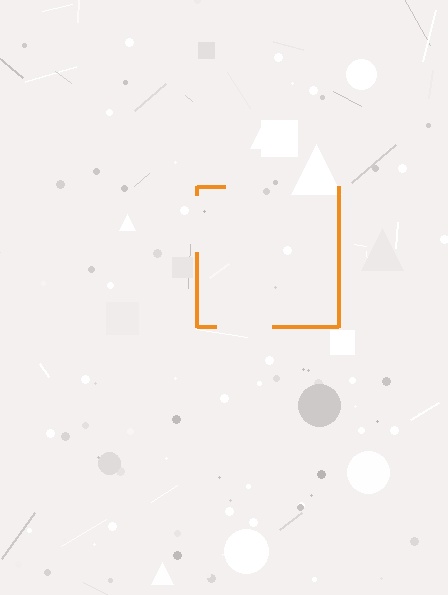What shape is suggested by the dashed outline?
The dashed outline suggests a square.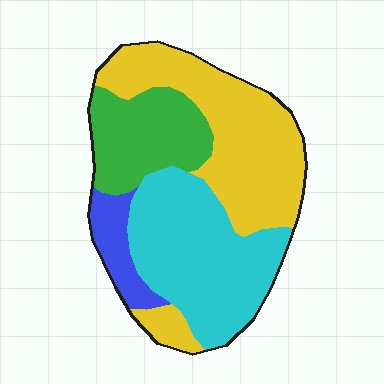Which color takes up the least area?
Blue, at roughly 10%.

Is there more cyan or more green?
Cyan.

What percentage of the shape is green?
Green covers about 20% of the shape.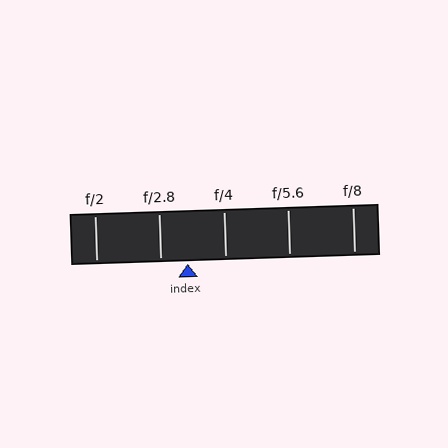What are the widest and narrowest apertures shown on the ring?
The widest aperture shown is f/2 and the narrowest is f/8.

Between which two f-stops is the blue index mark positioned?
The index mark is between f/2.8 and f/4.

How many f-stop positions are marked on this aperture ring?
There are 5 f-stop positions marked.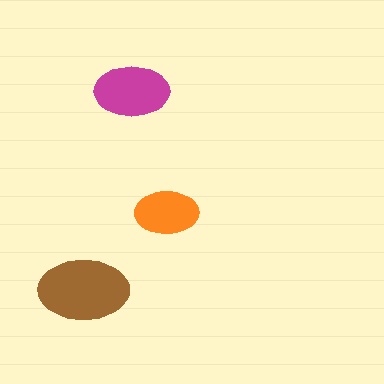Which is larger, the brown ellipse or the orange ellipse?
The brown one.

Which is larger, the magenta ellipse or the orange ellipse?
The magenta one.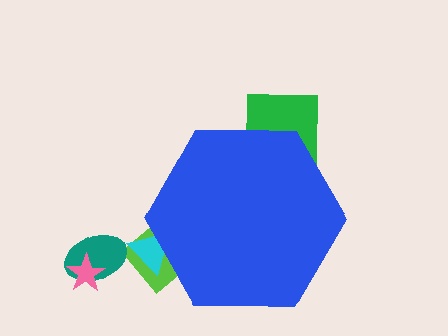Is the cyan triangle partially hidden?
Yes, the cyan triangle is partially hidden behind the blue hexagon.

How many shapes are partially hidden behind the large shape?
3 shapes are partially hidden.